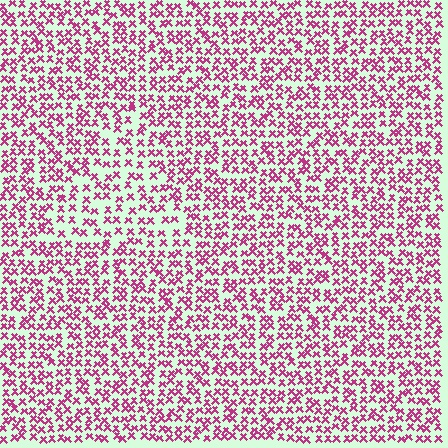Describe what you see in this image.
The image contains small magenta elements arranged at two different densities. A triangle-shaped region is visible where the elements are less densely packed than the surrounding area.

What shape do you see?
I see a triangle.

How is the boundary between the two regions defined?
The boundary is defined by a change in element density (approximately 1.5x ratio). All elements are the same color, size, and shape.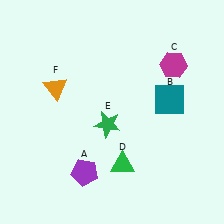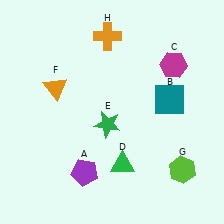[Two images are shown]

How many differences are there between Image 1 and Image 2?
There are 2 differences between the two images.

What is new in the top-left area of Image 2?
An orange cross (H) was added in the top-left area of Image 2.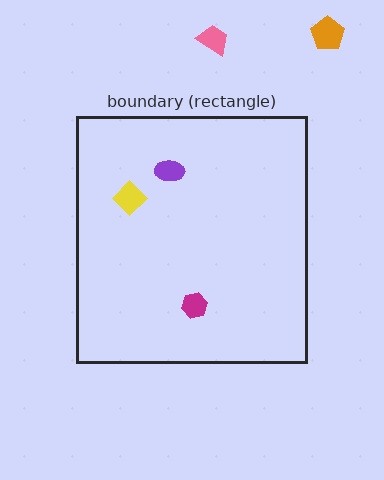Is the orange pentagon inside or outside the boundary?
Outside.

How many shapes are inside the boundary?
3 inside, 2 outside.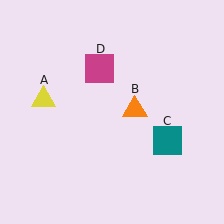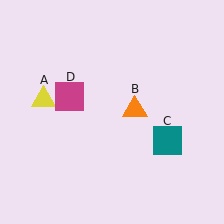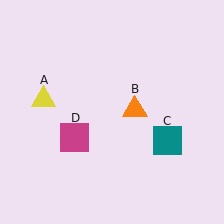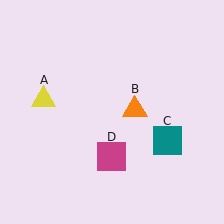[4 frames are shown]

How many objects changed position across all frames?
1 object changed position: magenta square (object D).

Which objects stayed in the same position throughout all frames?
Yellow triangle (object A) and orange triangle (object B) and teal square (object C) remained stationary.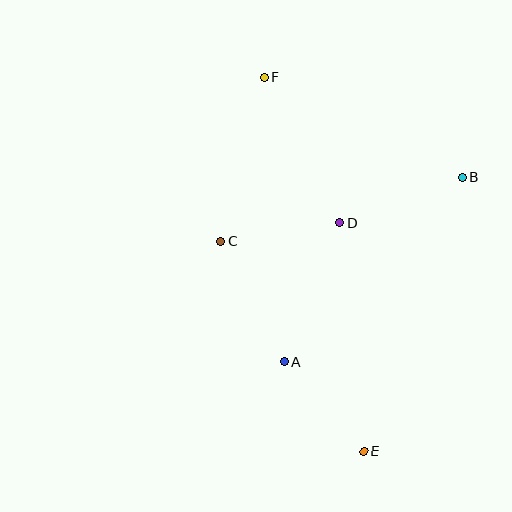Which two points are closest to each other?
Points A and E are closest to each other.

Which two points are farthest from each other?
Points E and F are farthest from each other.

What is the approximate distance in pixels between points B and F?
The distance between B and F is approximately 221 pixels.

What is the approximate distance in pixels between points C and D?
The distance between C and D is approximately 121 pixels.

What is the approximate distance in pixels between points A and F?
The distance between A and F is approximately 285 pixels.